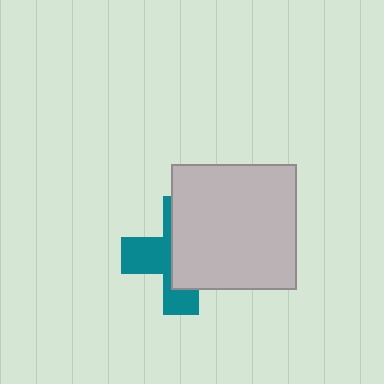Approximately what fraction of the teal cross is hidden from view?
Roughly 56% of the teal cross is hidden behind the light gray square.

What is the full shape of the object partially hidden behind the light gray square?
The partially hidden object is a teal cross.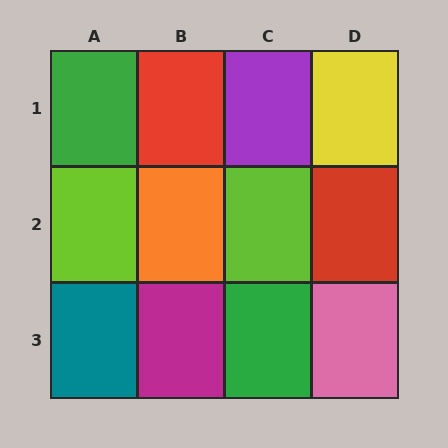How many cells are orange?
1 cell is orange.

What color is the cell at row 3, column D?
Pink.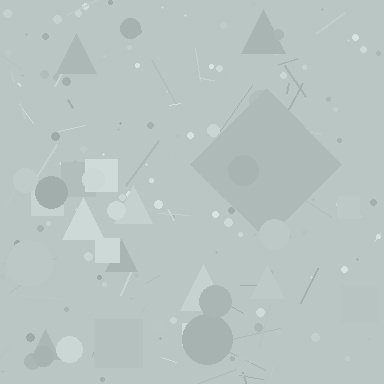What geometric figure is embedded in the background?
A diamond is embedded in the background.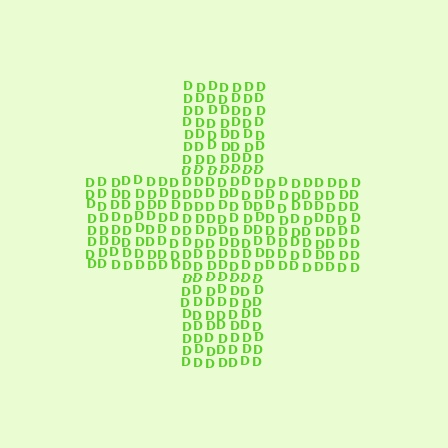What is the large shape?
The large shape is a cross.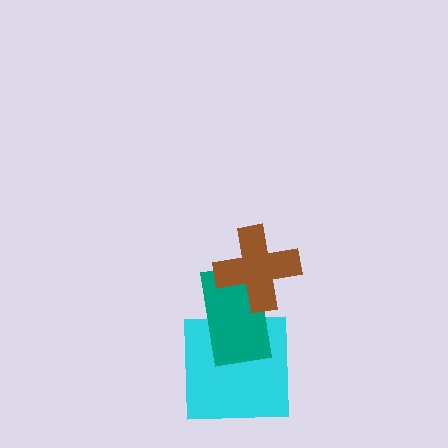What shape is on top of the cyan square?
The teal rectangle is on top of the cyan square.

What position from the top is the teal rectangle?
The teal rectangle is 2nd from the top.